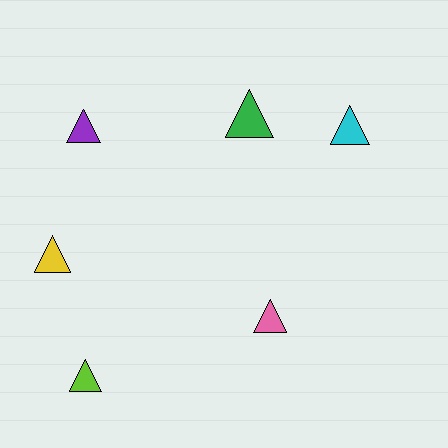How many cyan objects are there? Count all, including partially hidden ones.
There is 1 cyan object.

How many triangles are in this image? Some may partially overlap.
There are 6 triangles.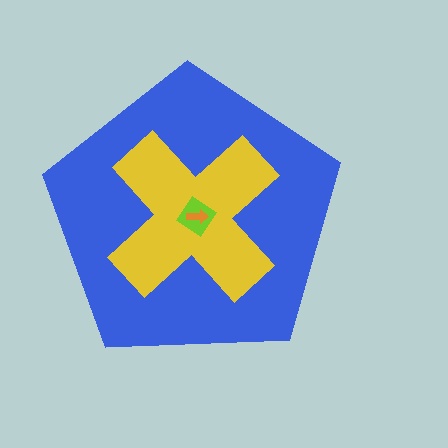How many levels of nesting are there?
4.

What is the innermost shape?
The orange arrow.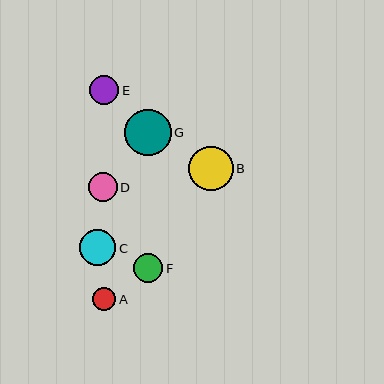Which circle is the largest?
Circle G is the largest with a size of approximately 47 pixels.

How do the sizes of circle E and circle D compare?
Circle E and circle D are approximately the same size.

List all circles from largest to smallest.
From largest to smallest: G, B, C, F, E, D, A.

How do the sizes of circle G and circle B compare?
Circle G and circle B are approximately the same size.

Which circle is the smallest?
Circle A is the smallest with a size of approximately 23 pixels.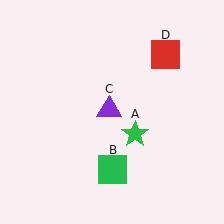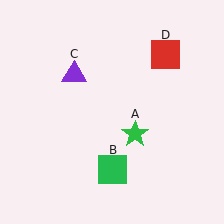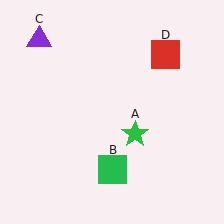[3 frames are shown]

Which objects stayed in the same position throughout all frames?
Green star (object A) and green square (object B) and red square (object D) remained stationary.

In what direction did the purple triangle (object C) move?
The purple triangle (object C) moved up and to the left.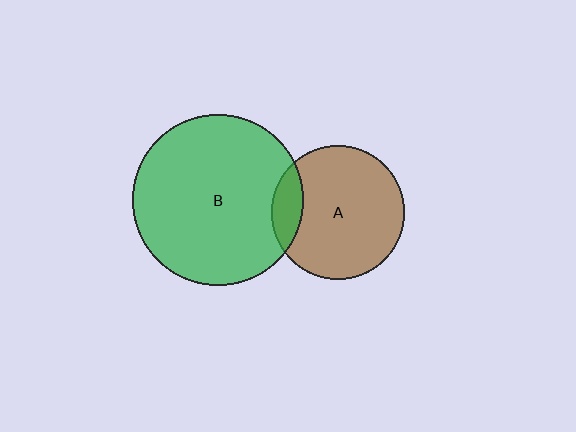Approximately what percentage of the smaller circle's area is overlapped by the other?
Approximately 15%.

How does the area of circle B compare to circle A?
Approximately 1.6 times.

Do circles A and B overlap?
Yes.